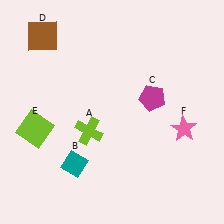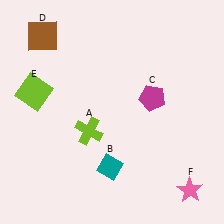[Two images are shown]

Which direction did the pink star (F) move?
The pink star (F) moved down.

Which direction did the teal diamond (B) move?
The teal diamond (B) moved right.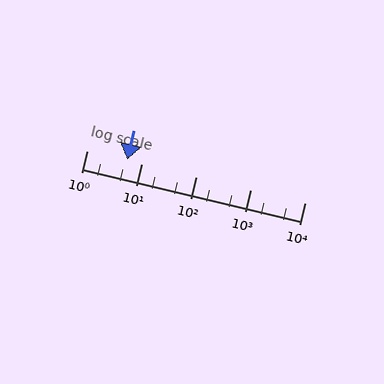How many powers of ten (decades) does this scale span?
The scale spans 4 decades, from 1 to 10000.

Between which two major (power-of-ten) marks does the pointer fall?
The pointer is between 1 and 10.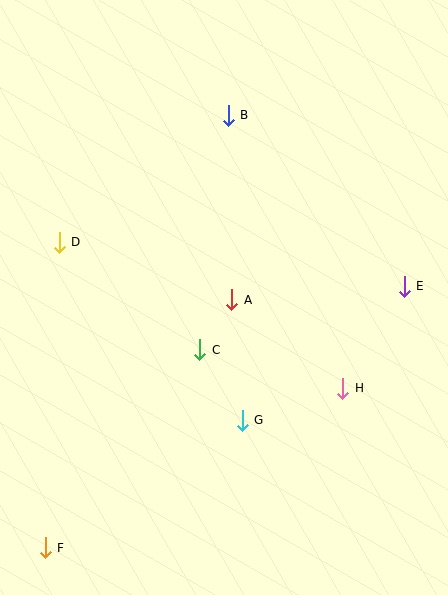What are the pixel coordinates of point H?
Point H is at (343, 388).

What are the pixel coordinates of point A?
Point A is at (232, 300).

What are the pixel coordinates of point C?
Point C is at (200, 350).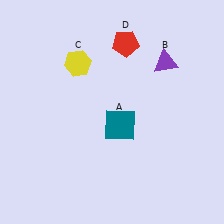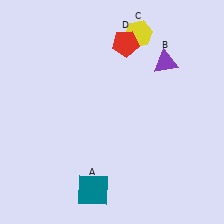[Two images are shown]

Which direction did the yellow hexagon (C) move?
The yellow hexagon (C) moved right.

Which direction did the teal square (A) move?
The teal square (A) moved down.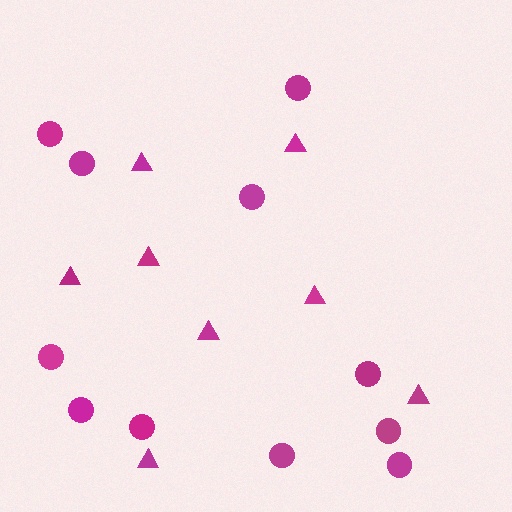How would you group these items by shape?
There are 2 groups: one group of circles (11) and one group of triangles (8).